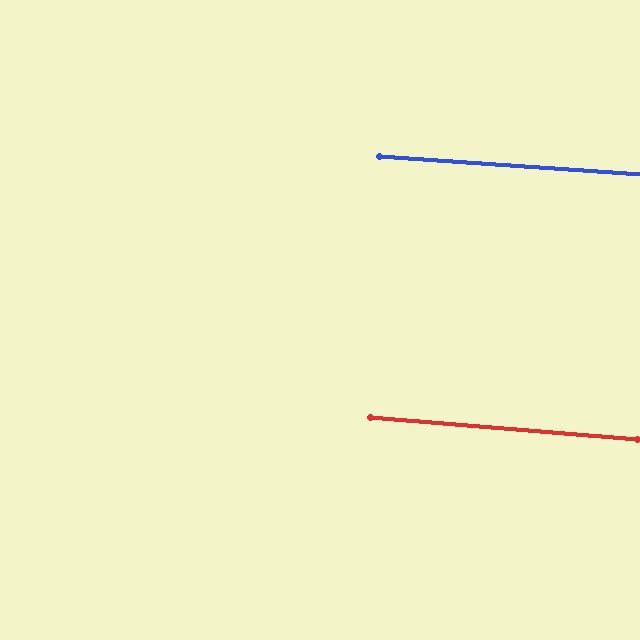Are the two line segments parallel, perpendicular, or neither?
Parallel — their directions differ by only 0.9°.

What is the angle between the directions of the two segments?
Approximately 1 degree.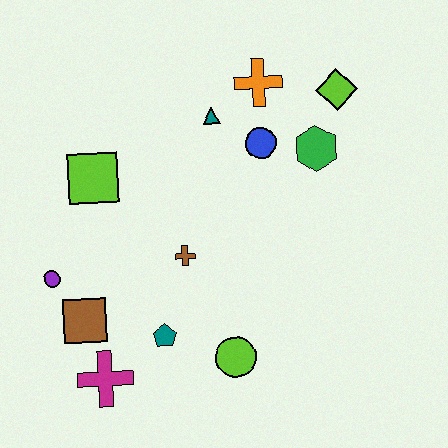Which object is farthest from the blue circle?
The magenta cross is farthest from the blue circle.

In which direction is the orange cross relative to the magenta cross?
The orange cross is above the magenta cross.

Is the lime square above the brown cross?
Yes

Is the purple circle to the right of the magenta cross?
No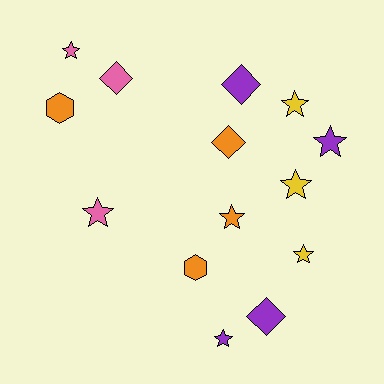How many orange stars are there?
There is 1 orange star.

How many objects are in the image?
There are 14 objects.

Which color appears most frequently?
Purple, with 4 objects.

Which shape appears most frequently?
Star, with 8 objects.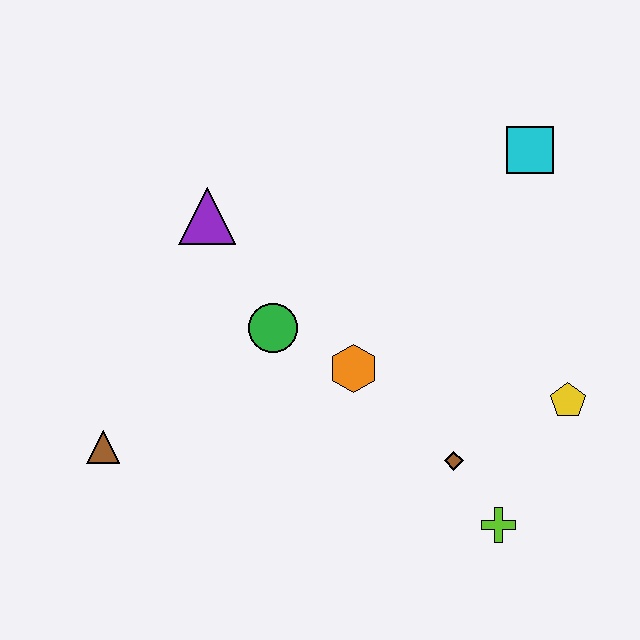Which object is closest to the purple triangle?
The green circle is closest to the purple triangle.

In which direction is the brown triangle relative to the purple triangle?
The brown triangle is below the purple triangle.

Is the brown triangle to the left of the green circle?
Yes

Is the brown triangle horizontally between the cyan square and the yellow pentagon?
No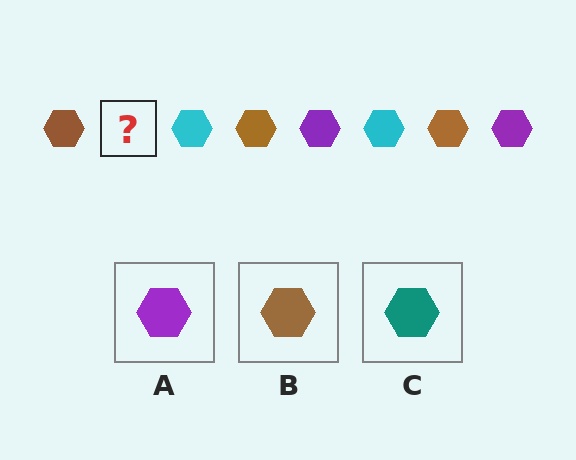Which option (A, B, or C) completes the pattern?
A.